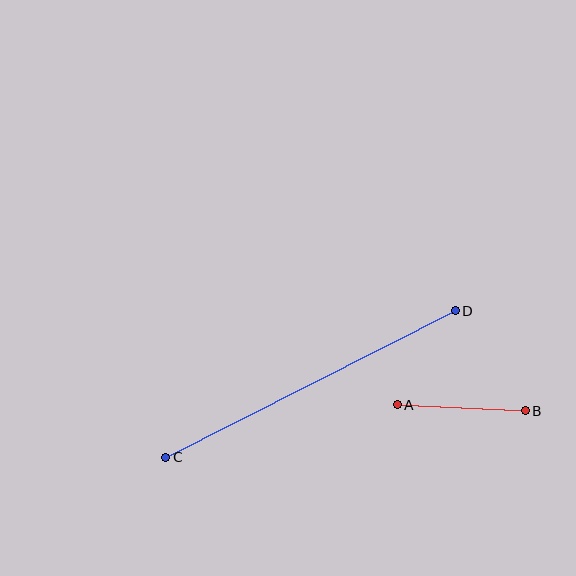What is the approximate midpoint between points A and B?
The midpoint is at approximately (461, 408) pixels.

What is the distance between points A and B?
The distance is approximately 128 pixels.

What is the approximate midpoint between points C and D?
The midpoint is at approximately (310, 384) pixels.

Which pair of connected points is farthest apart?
Points C and D are farthest apart.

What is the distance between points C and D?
The distance is approximately 324 pixels.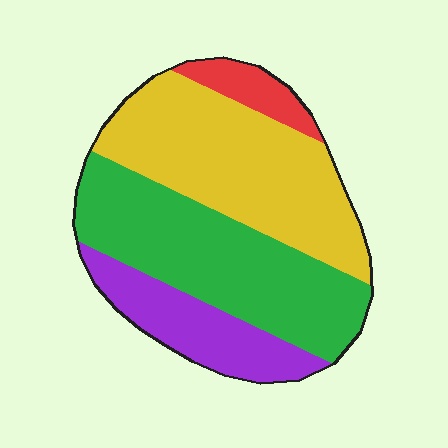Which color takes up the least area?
Red, at roughly 5%.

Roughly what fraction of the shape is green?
Green covers roughly 40% of the shape.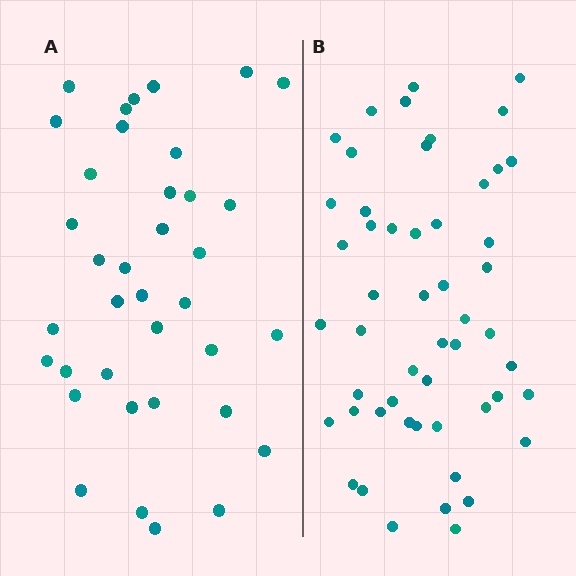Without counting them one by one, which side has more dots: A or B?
Region B (the right region) has more dots.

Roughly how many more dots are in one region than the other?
Region B has approximately 15 more dots than region A.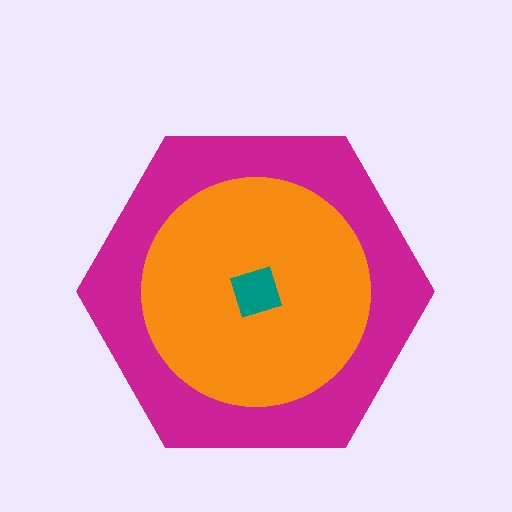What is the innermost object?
The teal diamond.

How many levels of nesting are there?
3.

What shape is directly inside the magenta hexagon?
The orange circle.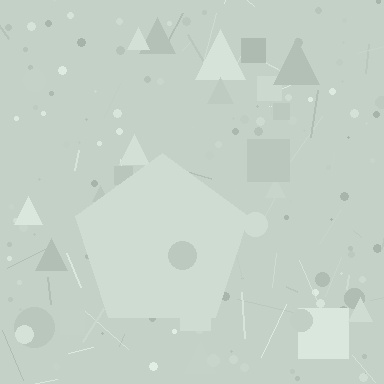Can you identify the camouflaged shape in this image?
The camouflaged shape is a pentagon.